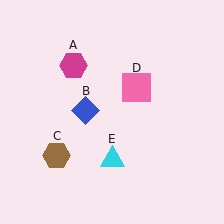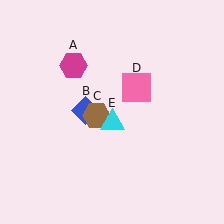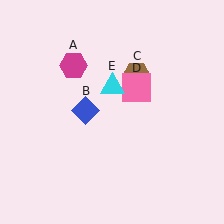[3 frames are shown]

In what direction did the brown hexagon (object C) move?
The brown hexagon (object C) moved up and to the right.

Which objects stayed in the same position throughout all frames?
Magenta hexagon (object A) and blue diamond (object B) and pink square (object D) remained stationary.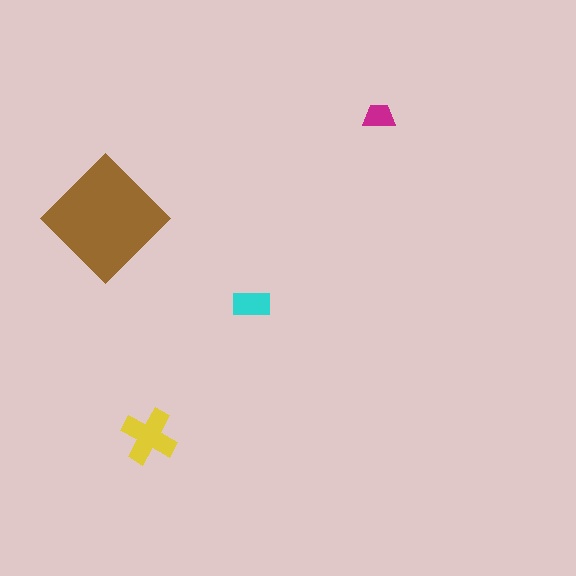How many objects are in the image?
There are 4 objects in the image.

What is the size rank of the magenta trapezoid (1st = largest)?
4th.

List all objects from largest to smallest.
The brown diamond, the yellow cross, the cyan rectangle, the magenta trapezoid.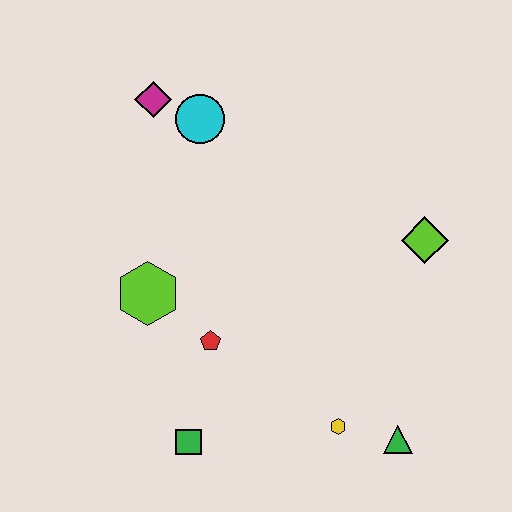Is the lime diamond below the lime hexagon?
No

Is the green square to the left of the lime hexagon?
No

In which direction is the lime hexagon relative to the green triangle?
The lime hexagon is to the left of the green triangle.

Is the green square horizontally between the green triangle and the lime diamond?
No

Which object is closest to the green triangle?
The yellow hexagon is closest to the green triangle.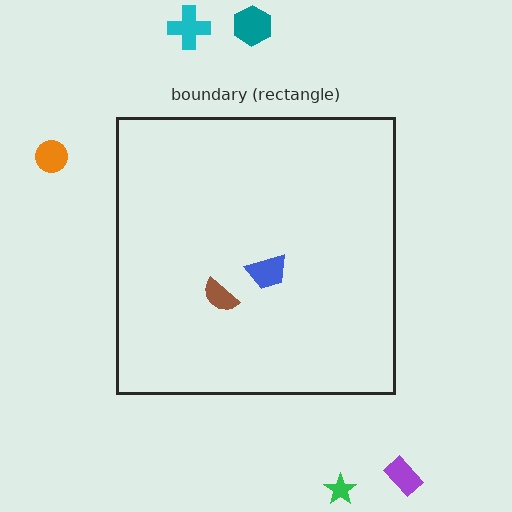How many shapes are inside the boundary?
2 inside, 5 outside.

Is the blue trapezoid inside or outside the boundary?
Inside.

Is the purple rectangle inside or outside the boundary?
Outside.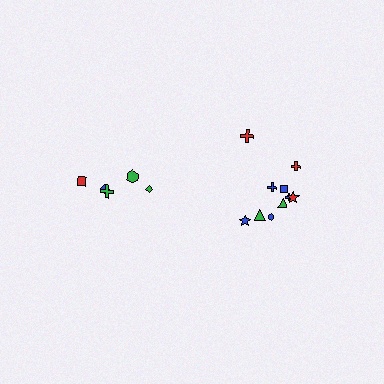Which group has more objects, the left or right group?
The right group.